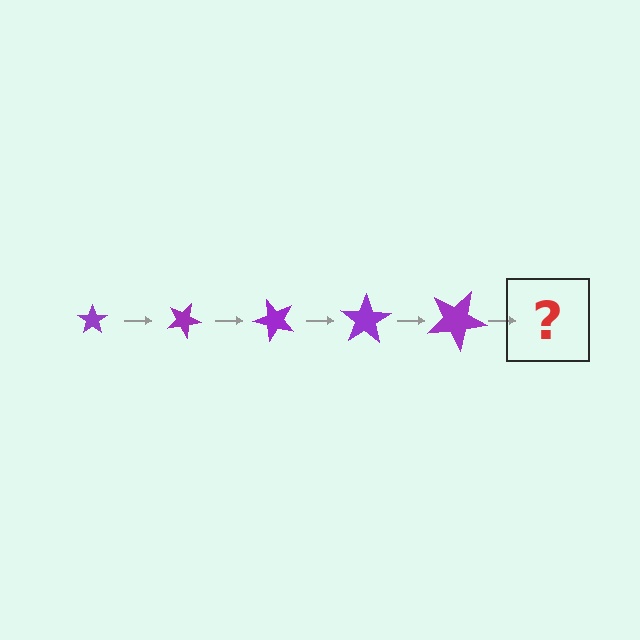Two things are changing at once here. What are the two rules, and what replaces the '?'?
The two rules are that the star grows larger each step and it rotates 25 degrees each step. The '?' should be a star, larger than the previous one and rotated 125 degrees from the start.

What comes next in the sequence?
The next element should be a star, larger than the previous one and rotated 125 degrees from the start.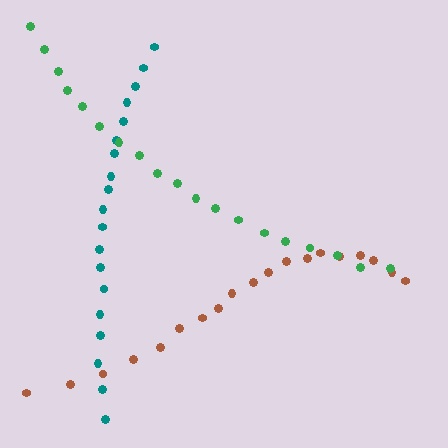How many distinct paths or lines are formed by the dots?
There are 3 distinct paths.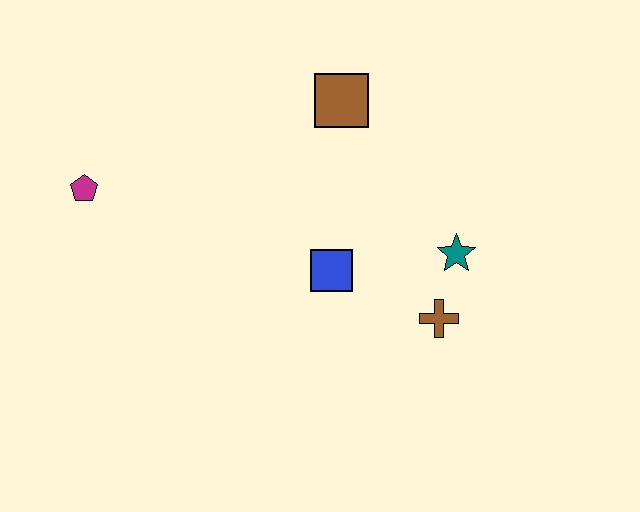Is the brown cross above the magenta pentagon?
No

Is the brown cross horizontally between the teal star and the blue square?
Yes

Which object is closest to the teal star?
The brown cross is closest to the teal star.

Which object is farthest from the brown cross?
The magenta pentagon is farthest from the brown cross.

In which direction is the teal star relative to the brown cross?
The teal star is above the brown cross.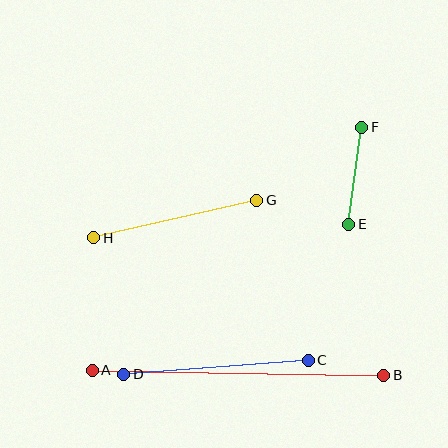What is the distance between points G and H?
The distance is approximately 167 pixels.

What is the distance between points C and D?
The distance is approximately 185 pixels.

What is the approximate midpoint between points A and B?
The midpoint is at approximately (238, 373) pixels.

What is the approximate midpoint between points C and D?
The midpoint is at approximately (216, 367) pixels.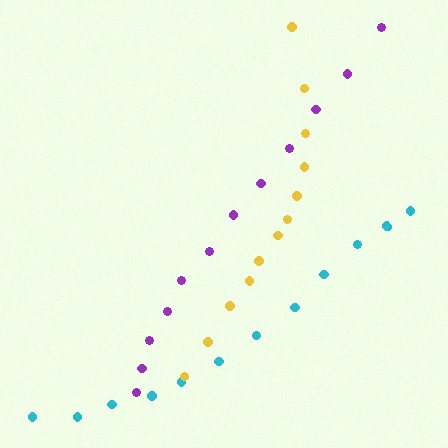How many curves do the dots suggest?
There are 3 distinct paths.